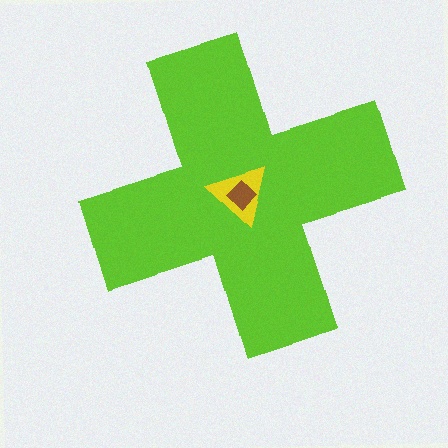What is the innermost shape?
The brown diamond.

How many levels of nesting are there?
3.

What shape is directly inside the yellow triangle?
The brown diamond.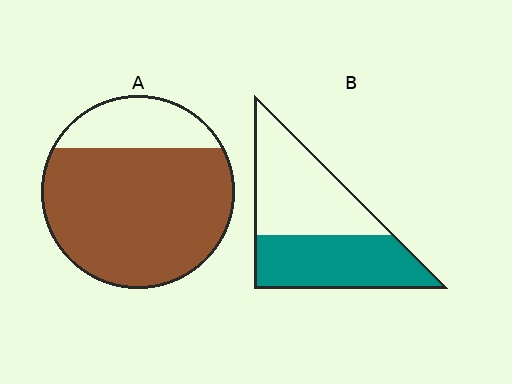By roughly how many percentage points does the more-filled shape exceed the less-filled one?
By roughly 30 percentage points (A over B).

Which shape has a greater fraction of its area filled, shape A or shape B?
Shape A.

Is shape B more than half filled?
Roughly half.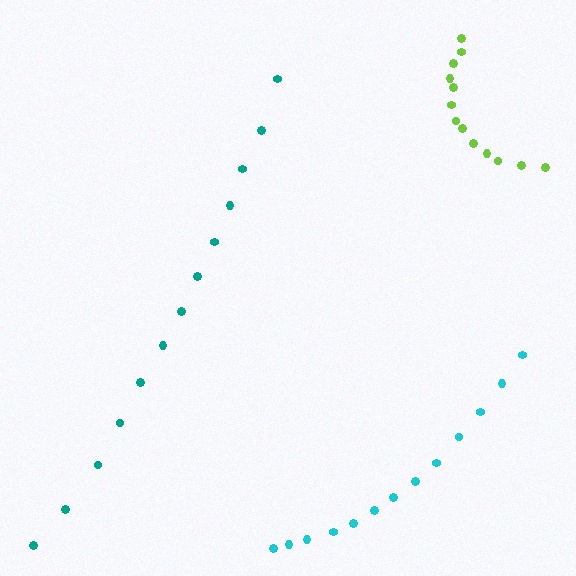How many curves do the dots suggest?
There are 3 distinct paths.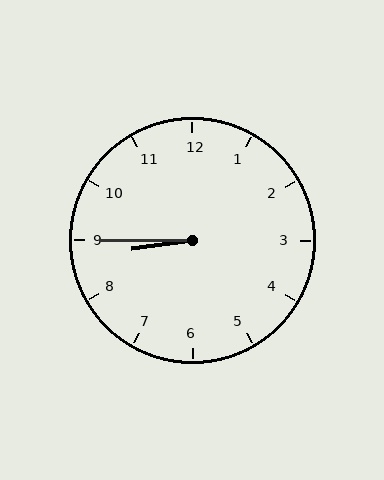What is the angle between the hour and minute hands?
Approximately 8 degrees.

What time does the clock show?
8:45.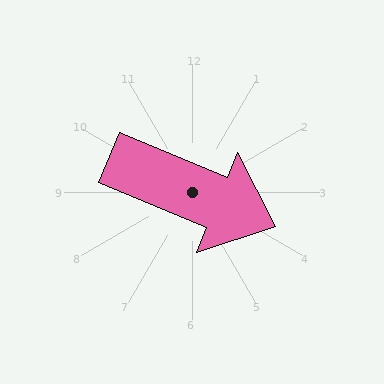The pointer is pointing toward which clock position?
Roughly 4 o'clock.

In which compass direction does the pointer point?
East.